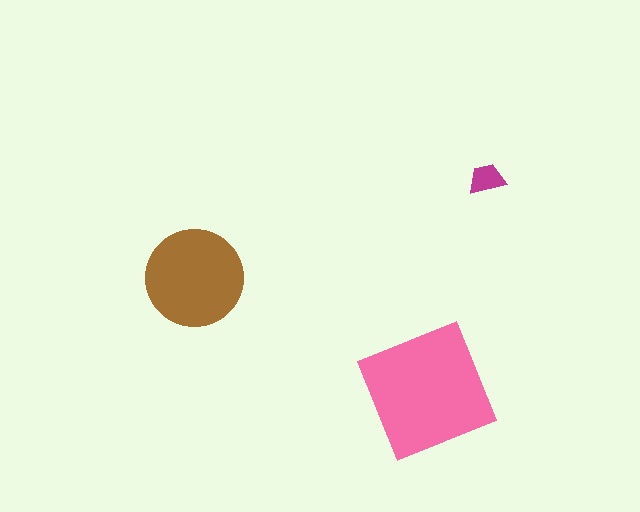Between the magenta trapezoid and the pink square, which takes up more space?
The pink square.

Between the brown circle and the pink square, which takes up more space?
The pink square.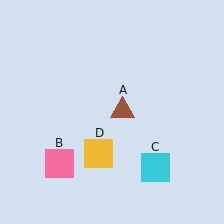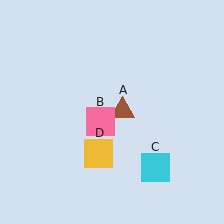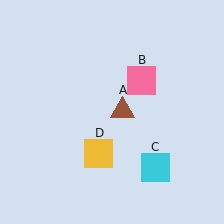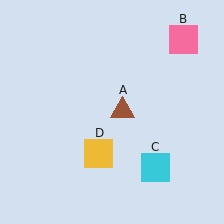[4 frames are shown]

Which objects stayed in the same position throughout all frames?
Brown triangle (object A) and cyan square (object C) and yellow square (object D) remained stationary.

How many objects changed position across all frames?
1 object changed position: pink square (object B).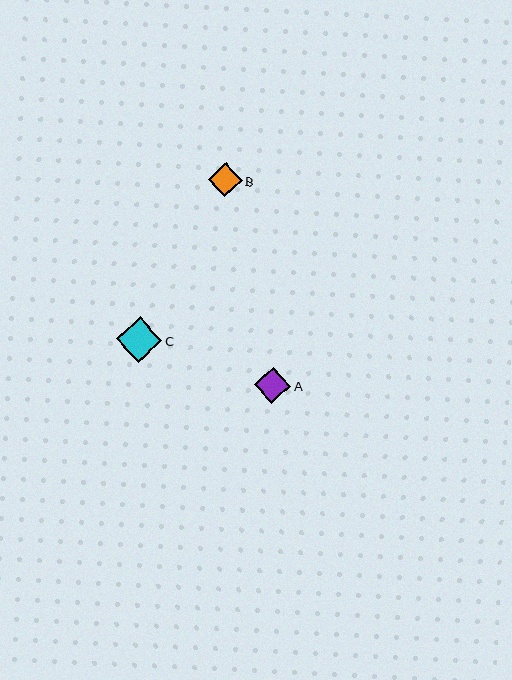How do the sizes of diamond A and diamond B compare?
Diamond A and diamond B are approximately the same size.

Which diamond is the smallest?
Diamond B is the smallest with a size of approximately 34 pixels.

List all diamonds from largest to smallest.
From largest to smallest: C, A, B.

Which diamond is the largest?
Diamond C is the largest with a size of approximately 46 pixels.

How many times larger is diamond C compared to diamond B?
Diamond C is approximately 1.4 times the size of diamond B.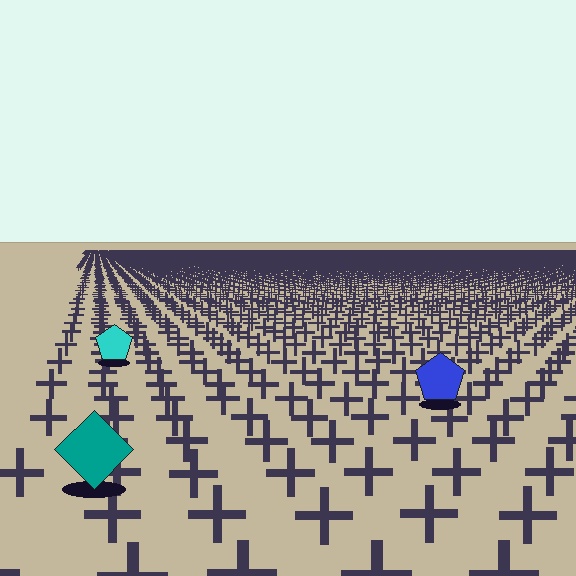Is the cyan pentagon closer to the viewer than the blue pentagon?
No. The blue pentagon is closer — you can tell from the texture gradient: the ground texture is coarser near it.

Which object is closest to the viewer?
The teal diamond is closest. The texture marks near it are larger and more spread out.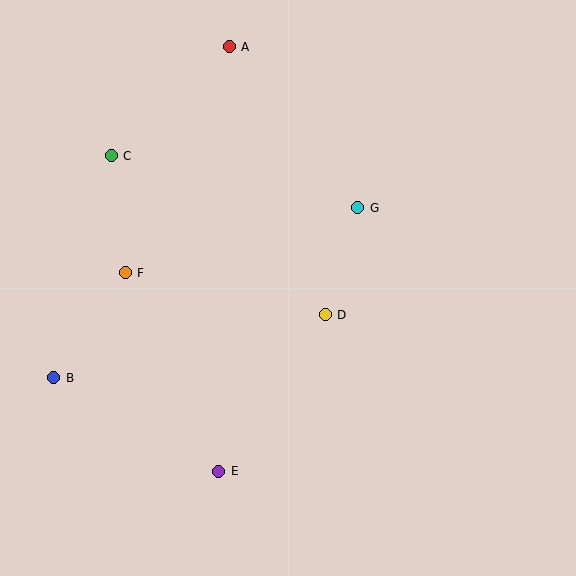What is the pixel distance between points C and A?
The distance between C and A is 161 pixels.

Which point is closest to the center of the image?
Point D at (325, 315) is closest to the center.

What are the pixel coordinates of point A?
Point A is at (229, 47).